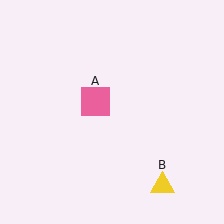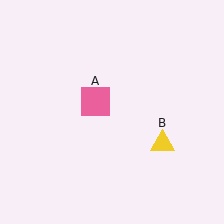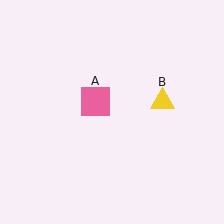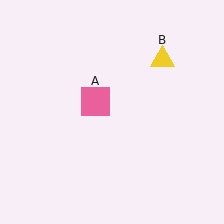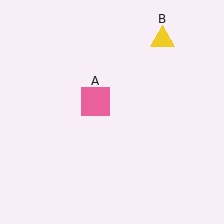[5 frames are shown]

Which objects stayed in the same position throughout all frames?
Pink square (object A) remained stationary.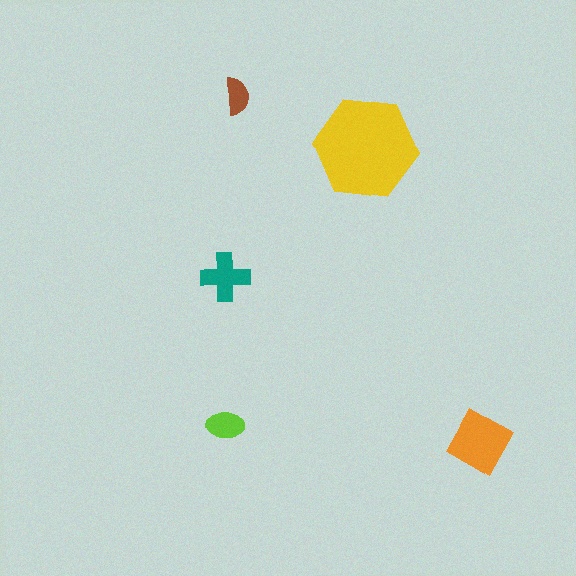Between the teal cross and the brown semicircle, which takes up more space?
The teal cross.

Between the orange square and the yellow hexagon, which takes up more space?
The yellow hexagon.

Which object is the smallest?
The brown semicircle.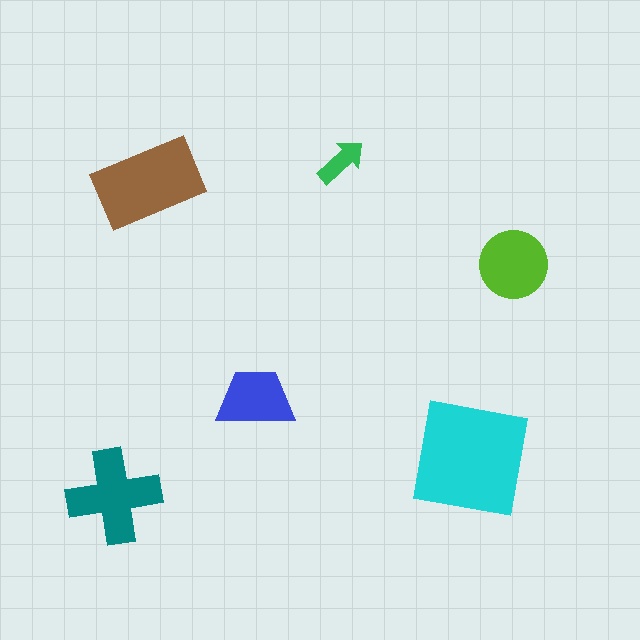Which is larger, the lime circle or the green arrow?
The lime circle.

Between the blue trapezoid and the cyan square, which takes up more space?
The cyan square.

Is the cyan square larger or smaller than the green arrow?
Larger.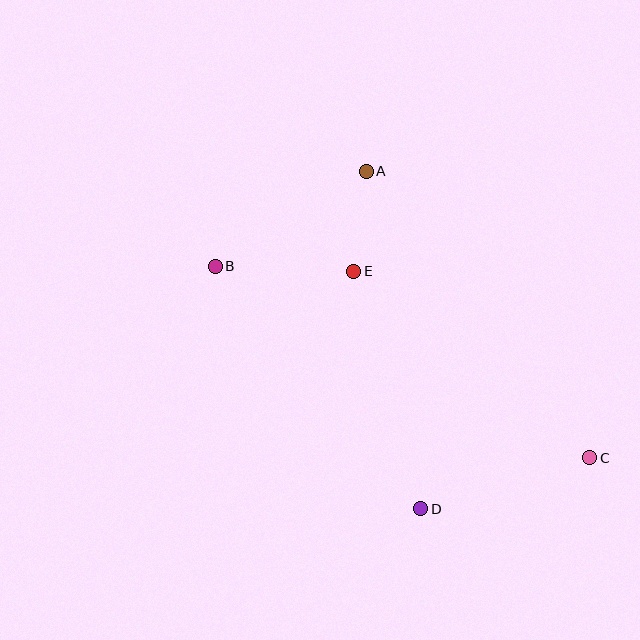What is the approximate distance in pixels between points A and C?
The distance between A and C is approximately 363 pixels.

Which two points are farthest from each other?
Points B and C are farthest from each other.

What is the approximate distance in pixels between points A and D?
The distance between A and D is approximately 342 pixels.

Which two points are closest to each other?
Points A and E are closest to each other.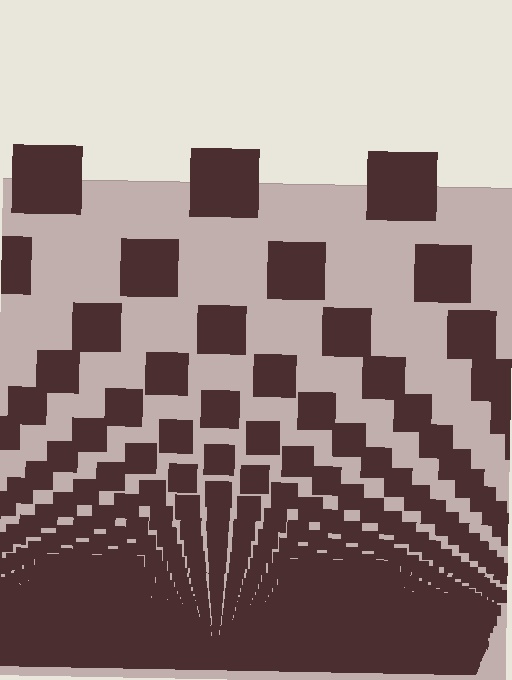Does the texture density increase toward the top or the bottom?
Density increases toward the bottom.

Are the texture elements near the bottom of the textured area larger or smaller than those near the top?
Smaller. The gradient is inverted — elements near the bottom are smaller and denser.